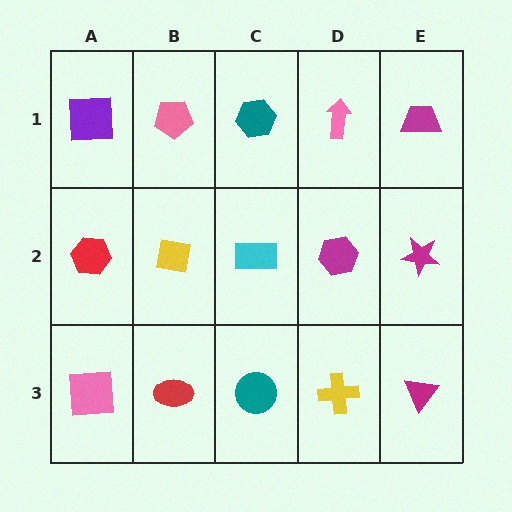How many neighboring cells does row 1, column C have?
3.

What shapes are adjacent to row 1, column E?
A magenta star (row 2, column E), a pink arrow (row 1, column D).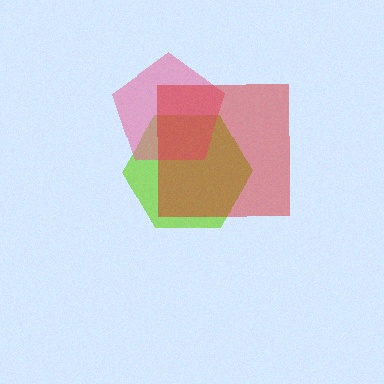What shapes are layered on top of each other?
The layered shapes are: a lime hexagon, a pink pentagon, a red square.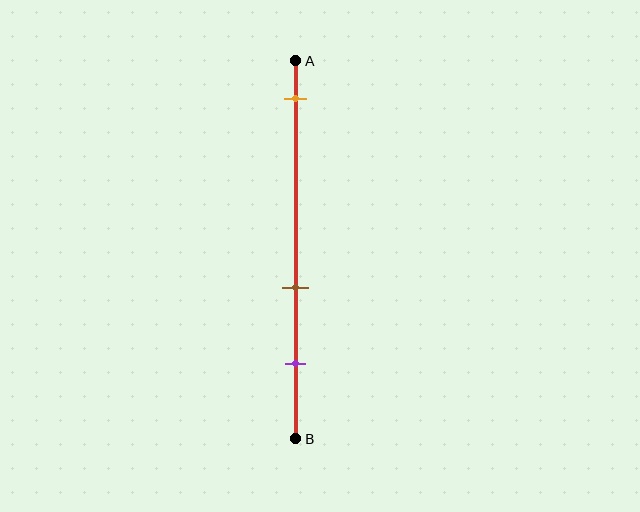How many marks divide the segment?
There are 3 marks dividing the segment.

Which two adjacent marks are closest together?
The brown and purple marks are the closest adjacent pair.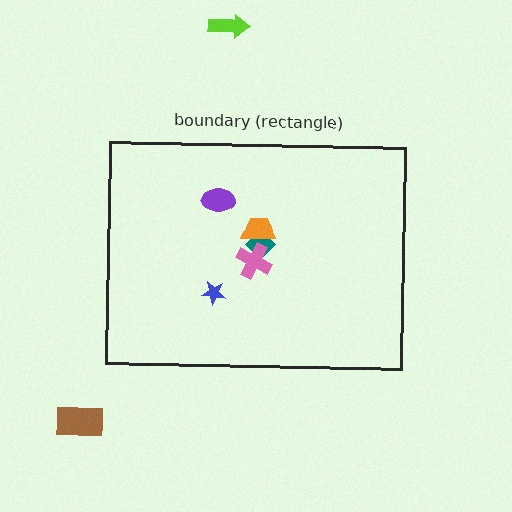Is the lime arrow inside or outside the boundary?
Outside.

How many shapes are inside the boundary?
5 inside, 2 outside.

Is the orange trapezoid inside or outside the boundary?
Inside.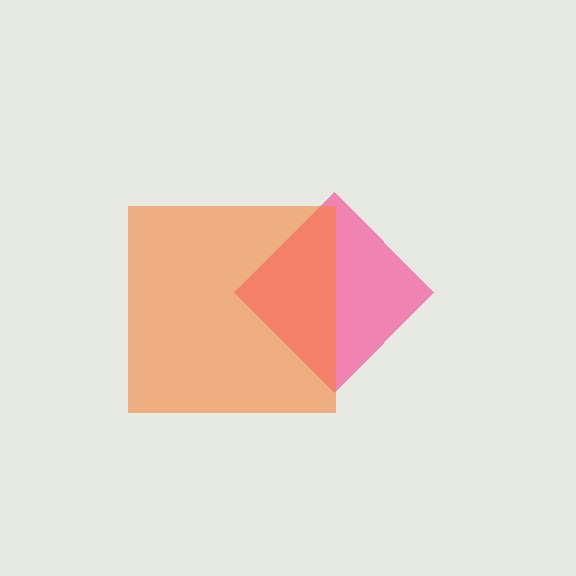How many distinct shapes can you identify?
There are 2 distinct shapes: a pink diamond, an orange square.